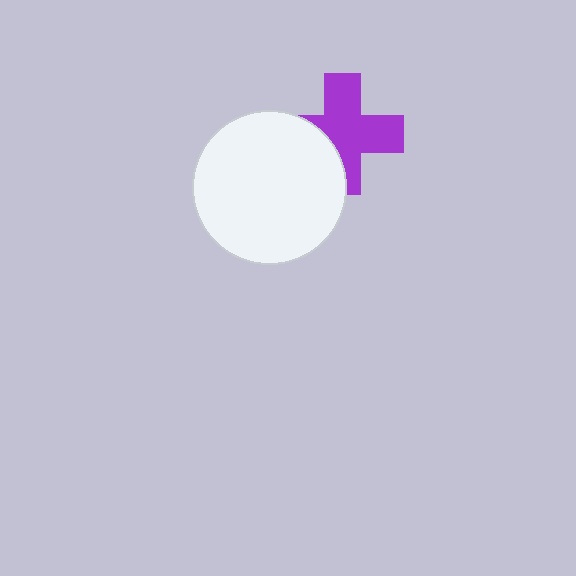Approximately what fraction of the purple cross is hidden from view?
Roughly 32% of the purple cross is hidden behind the white circle.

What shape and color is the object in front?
The object in front is a white circle.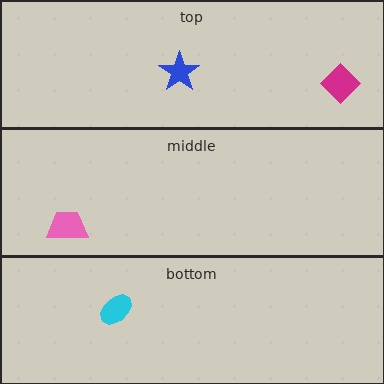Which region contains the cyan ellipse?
The bottom region.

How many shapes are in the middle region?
1.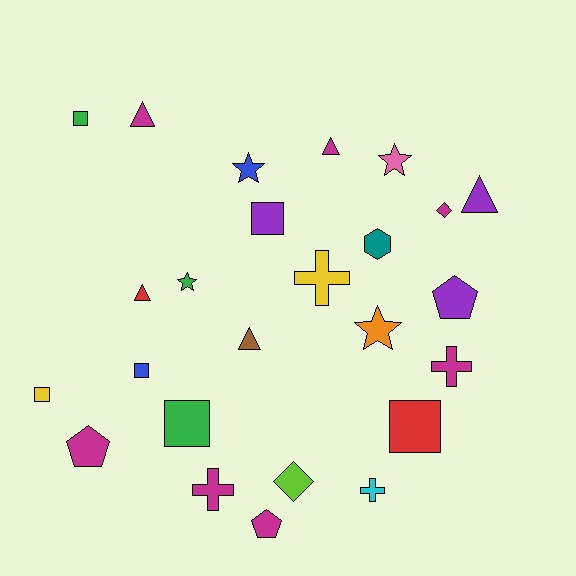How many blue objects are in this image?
There are 2 blue objects.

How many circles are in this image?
There are no circles.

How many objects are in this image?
There are 25 objects.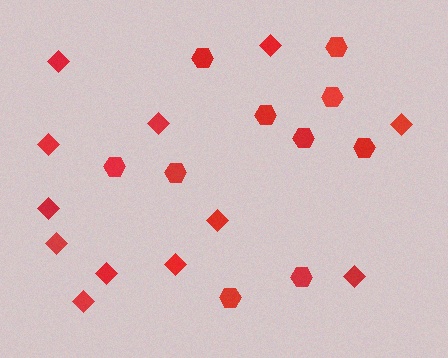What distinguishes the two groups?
There are 2 groups: one group of diamonds (12) and one group of hexagons (10).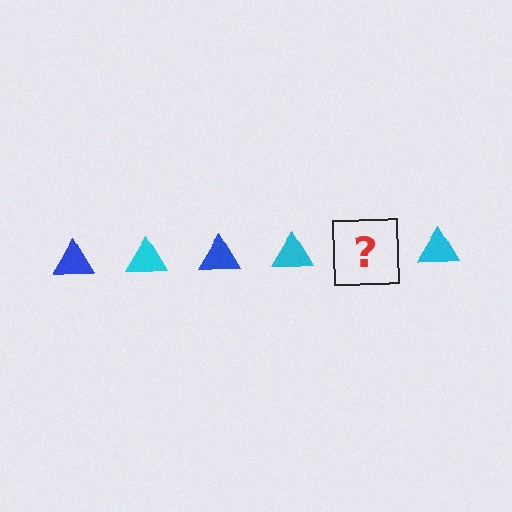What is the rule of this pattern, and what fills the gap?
The rule is that the pattern cycles through blue, cyan triangles. The gap should be filled with a blue triangle.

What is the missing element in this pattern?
The missing element is a blue triangle.